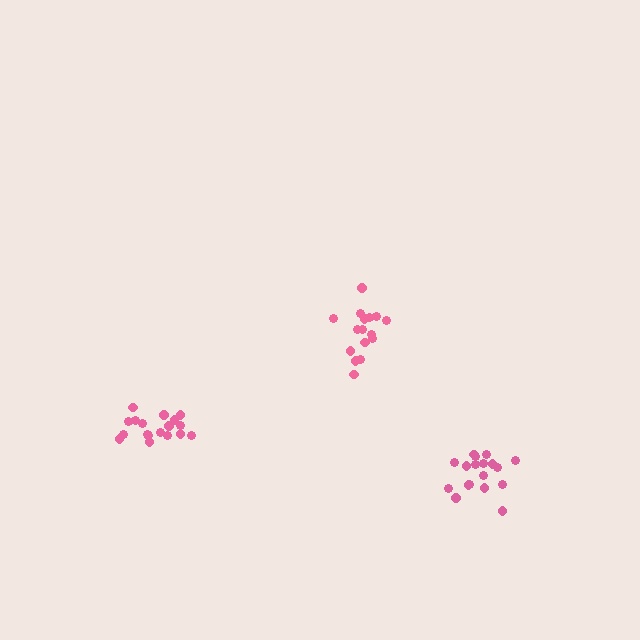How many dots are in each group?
Group 1: 18 dots, Group 2: 16 dots, Group 3: 18 dots (52 total).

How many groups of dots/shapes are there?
There are 3 groups.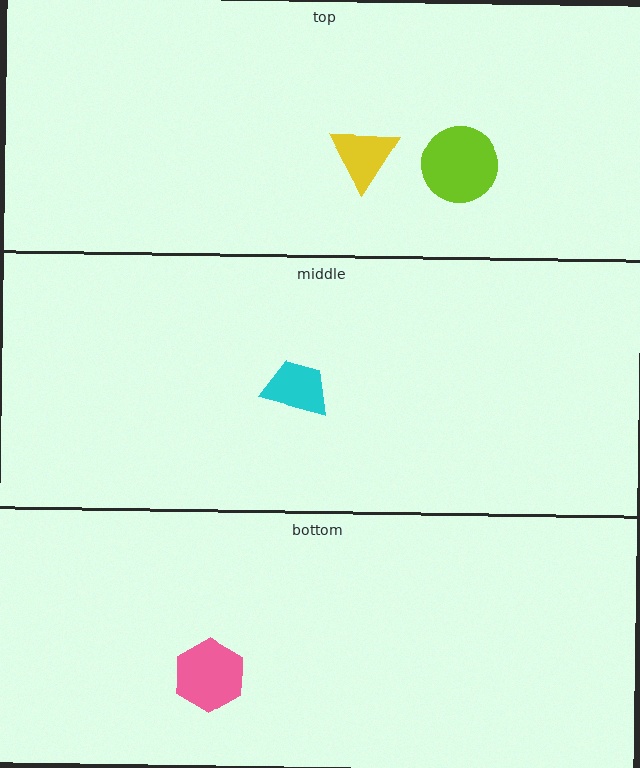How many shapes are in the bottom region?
1.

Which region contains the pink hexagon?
The bottom region.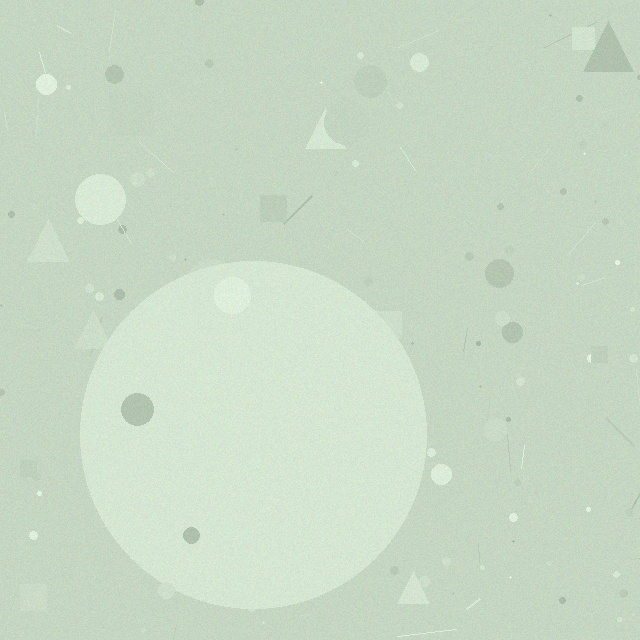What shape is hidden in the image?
A circle is hidden in the image.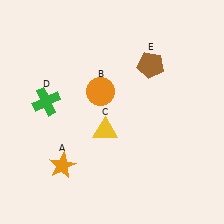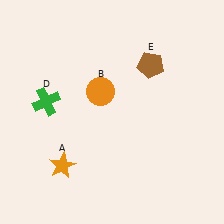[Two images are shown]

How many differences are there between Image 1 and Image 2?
There is 1 difference between the two images.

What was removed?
The yellow triangle (C) was removed in Image 2.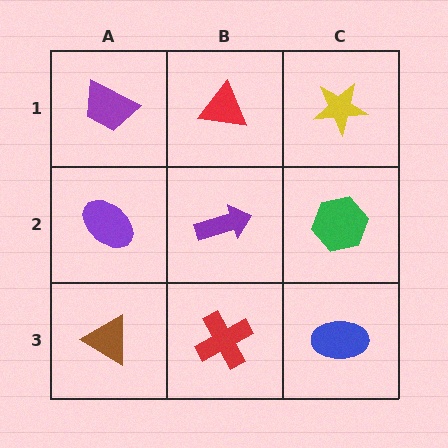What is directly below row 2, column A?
A brown triangle.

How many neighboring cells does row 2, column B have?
4.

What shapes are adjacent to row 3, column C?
A green hexagon (row 2, column C), a red cross (row 3, column B).